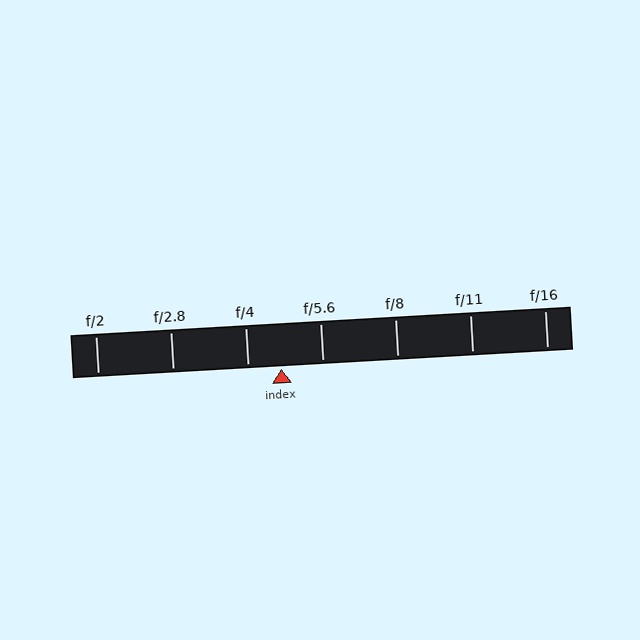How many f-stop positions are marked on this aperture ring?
There are 7 f-stop positions marked.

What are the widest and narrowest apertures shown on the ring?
The widest aperture shown is f/2 and the narrowest is f/16.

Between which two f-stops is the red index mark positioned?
The index mark is between f/4 and f/5.6.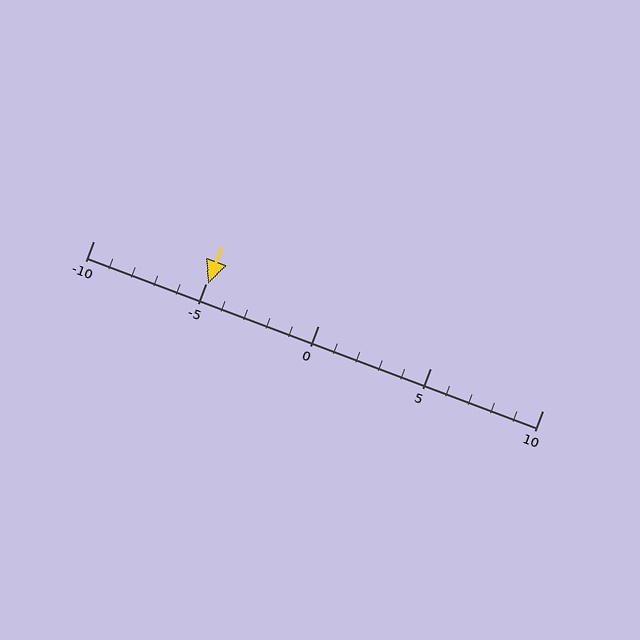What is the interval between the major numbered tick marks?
The major tick marks are spaced 5 units apart.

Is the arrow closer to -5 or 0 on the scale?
The arrow is closer to -5.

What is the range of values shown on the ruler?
The ruler shows values from -10 to 10.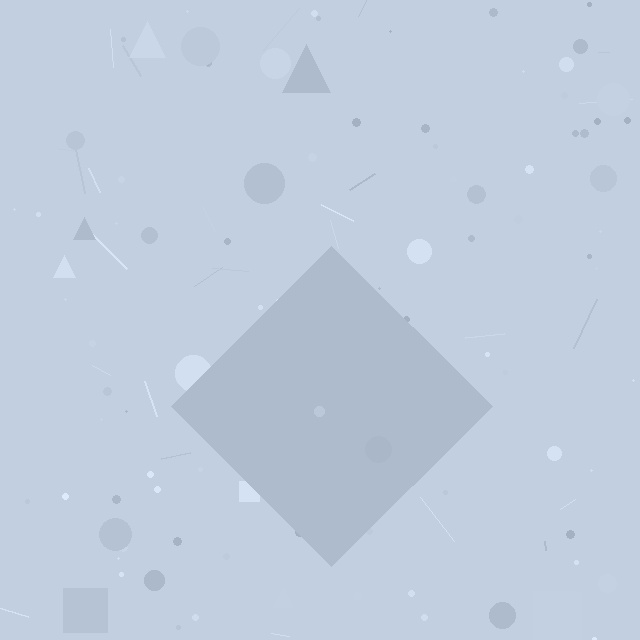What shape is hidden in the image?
A diamond is hidden in the image.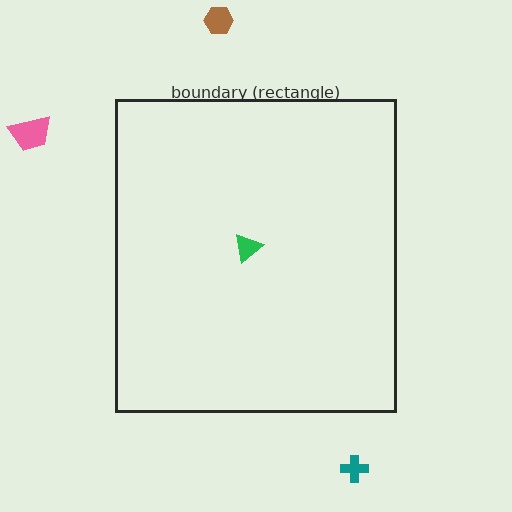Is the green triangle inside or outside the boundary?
Inside.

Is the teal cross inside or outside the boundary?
Outside.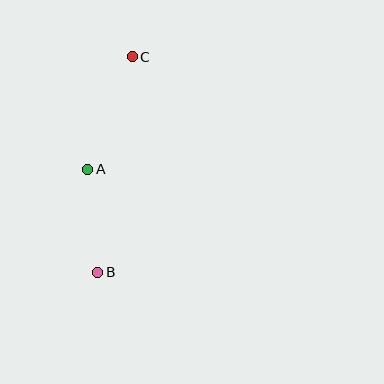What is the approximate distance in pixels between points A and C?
The distance between A and C is approximately 121 pixels.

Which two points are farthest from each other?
Points B and C are farthest from each other.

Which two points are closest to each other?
Points A and B are closest to each other.